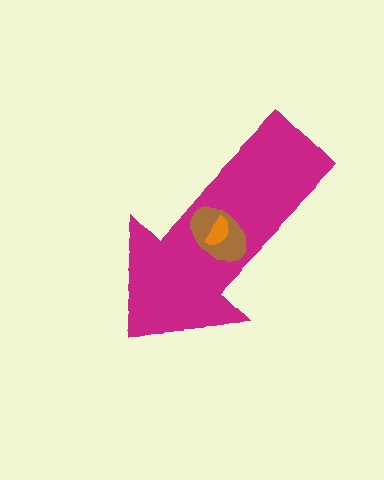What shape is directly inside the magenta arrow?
The brown ellipse.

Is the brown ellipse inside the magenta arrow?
Yes.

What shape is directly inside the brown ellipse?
The orange semicircle.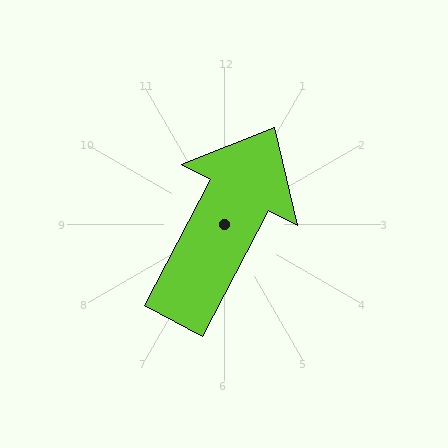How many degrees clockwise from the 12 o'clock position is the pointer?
Approximately 28 degrees.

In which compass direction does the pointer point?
Northeast.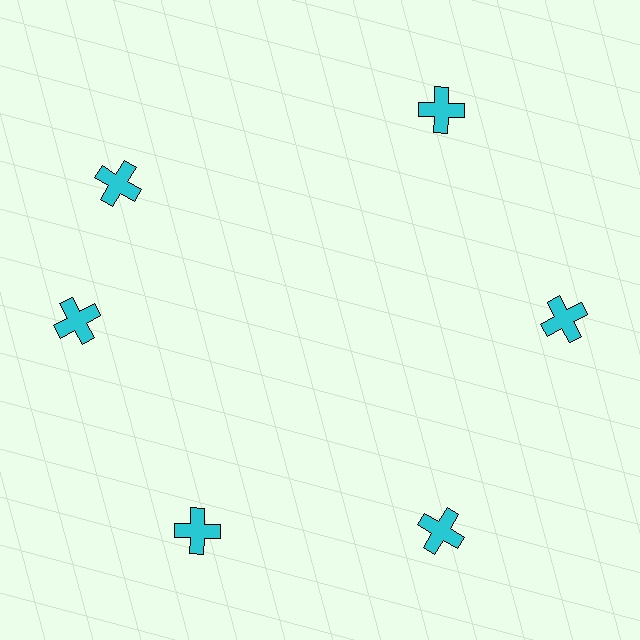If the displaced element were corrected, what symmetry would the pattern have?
It would have 6-fold rotational symmetry — the pattern would map onto itself every 60 degrees.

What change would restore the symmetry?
The symmetry would be restored by rotating it back into even spacing with its neighbors so that all 6 crosses sit at equal angles and equal distance from the center.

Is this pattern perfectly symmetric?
No. The 6 cyan crosses are arranged in a ring, but one element near the 11 o'clock position is rotated out of alignment along the ring, breaking the 6-fold rotational symmetry.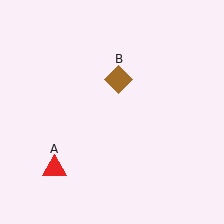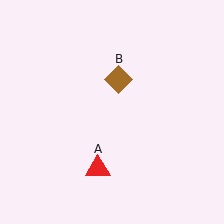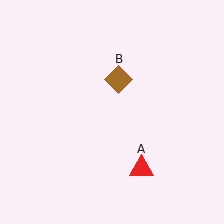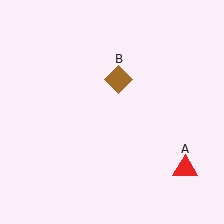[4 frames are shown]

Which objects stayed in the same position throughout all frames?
Brown diamond (object B) remained stationary.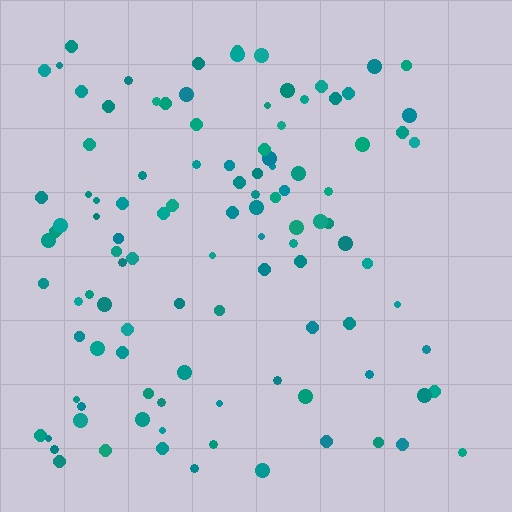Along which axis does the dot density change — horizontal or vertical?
Horizontal.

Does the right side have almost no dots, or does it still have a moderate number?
Still a moderate number, just noticeably fewer than the left.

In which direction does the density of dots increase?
From right to left, with the left side densest.